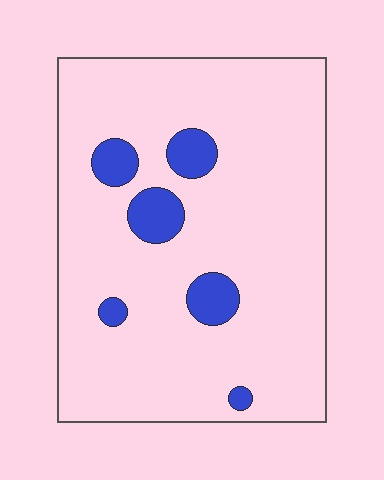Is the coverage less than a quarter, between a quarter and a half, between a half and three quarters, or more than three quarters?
Less than a quarter.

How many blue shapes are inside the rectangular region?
6.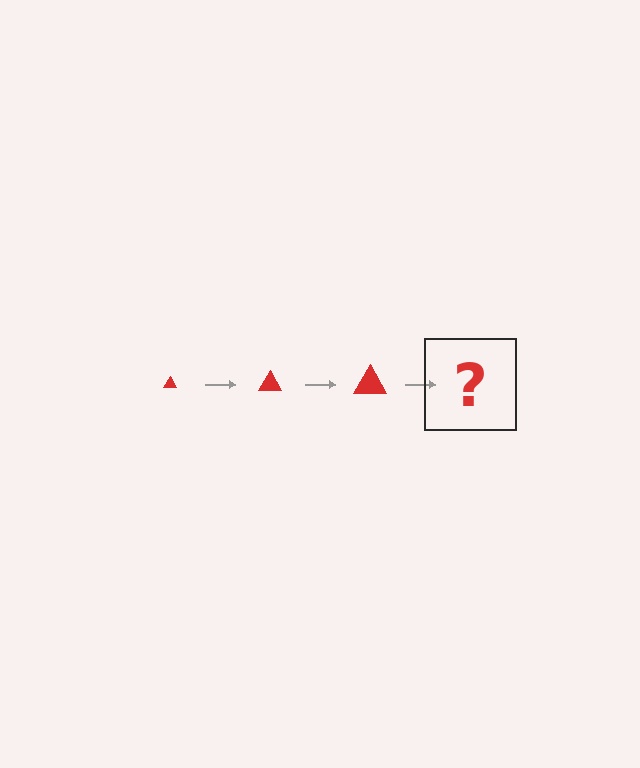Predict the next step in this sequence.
The next step is a red triangle, larger than the previous one.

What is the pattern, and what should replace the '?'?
The pattern is that the triangle gets progressively larger each step. The '?' should be a red triangle, larger than the previous one.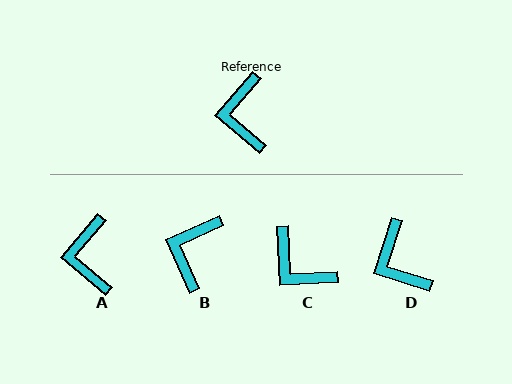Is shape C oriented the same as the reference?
No, it is off by about 42 degrees.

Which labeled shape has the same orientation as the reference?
A.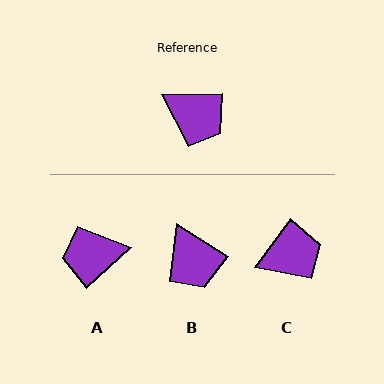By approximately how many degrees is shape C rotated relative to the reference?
Approximately 52 degrees counter-clockwise.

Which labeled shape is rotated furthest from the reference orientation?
A, about 139 degrees away.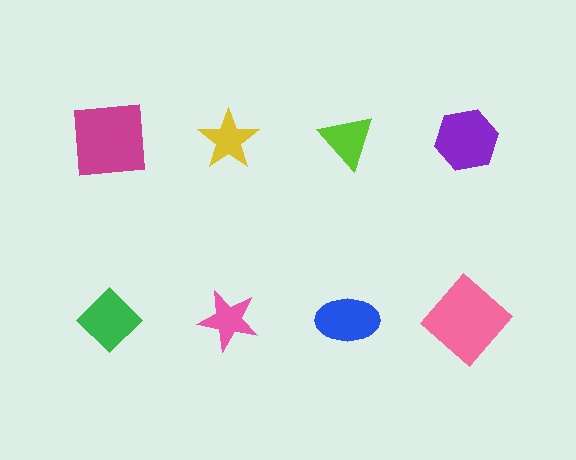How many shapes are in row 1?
4 shapes.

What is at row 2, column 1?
A green diamond.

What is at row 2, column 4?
A pink diamond.